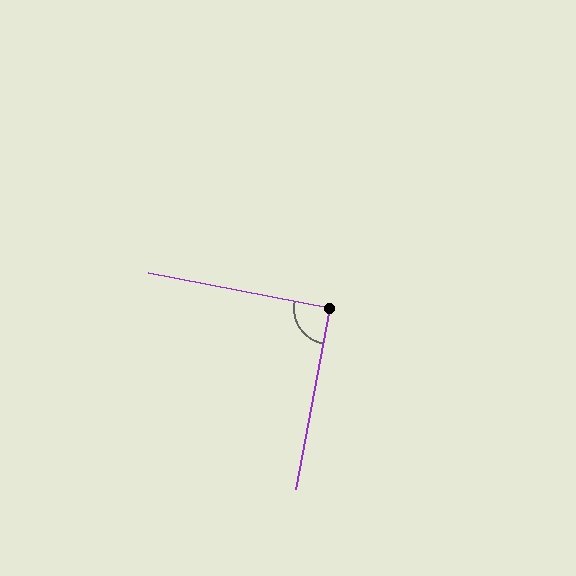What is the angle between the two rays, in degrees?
Approximately 91 degrees.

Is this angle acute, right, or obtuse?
It is approximately a right angle.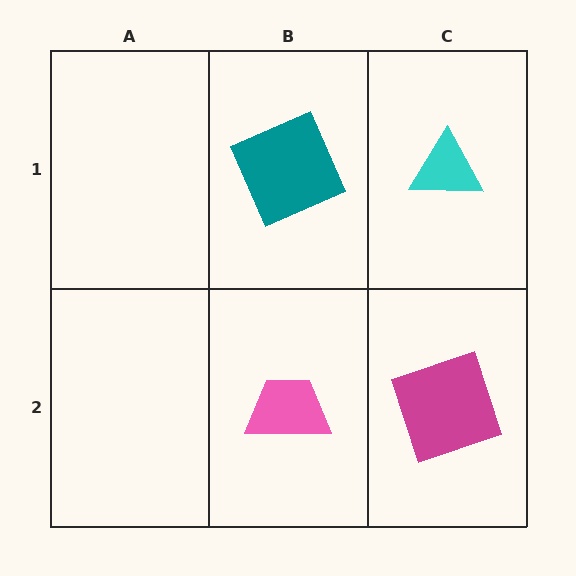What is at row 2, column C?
A magenta square.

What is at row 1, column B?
A teal square.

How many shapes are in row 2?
2 shapes.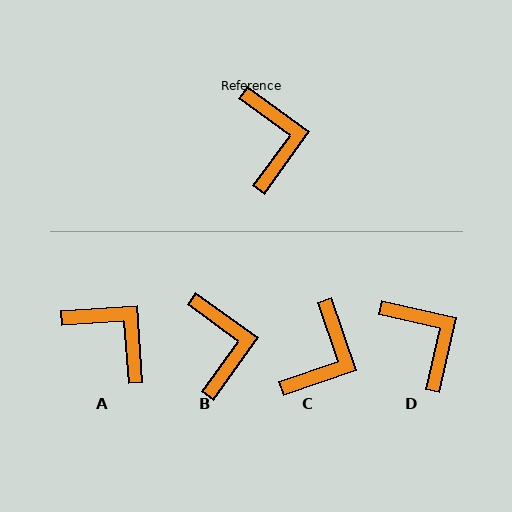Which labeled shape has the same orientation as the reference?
B.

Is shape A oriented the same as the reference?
No, it is off by about 40 degrees.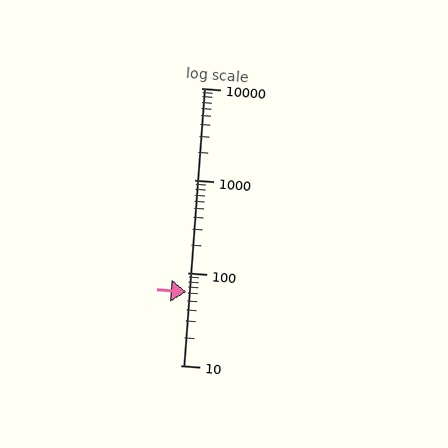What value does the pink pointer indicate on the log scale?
The pointer indicates approximately 62.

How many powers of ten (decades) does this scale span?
The scale spans 3 decades, from 10 to 10000.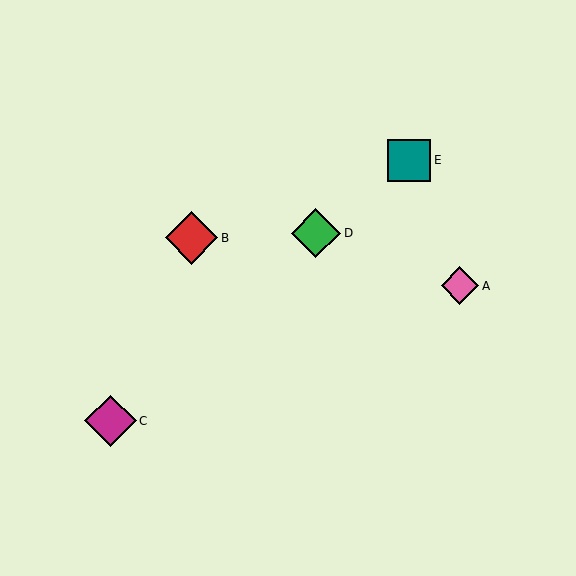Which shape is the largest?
The red diamond (labeled B) is the largest.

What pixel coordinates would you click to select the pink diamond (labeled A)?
Click at (460, 286) to select the pink diamond A.